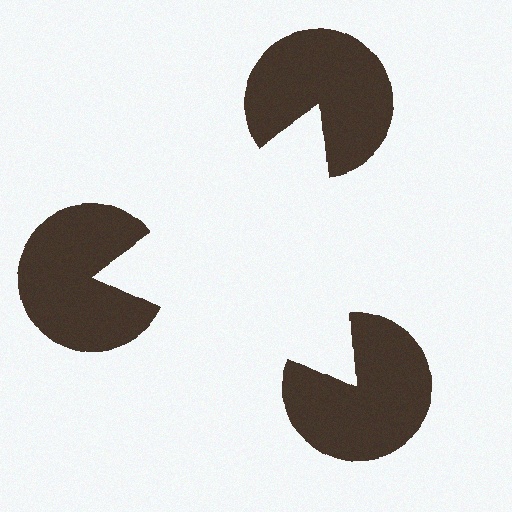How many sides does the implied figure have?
3 sides.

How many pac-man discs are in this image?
There are 3 — one at each vertex of the illusory triangle.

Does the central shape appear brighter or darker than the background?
It typically appears slightly brighter than the background, even though no actual brightness change is drawn.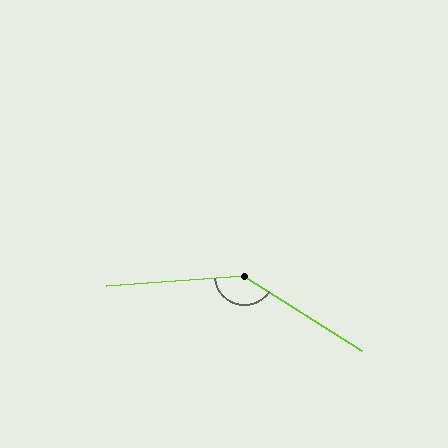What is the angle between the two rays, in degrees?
Approximately 143 degrees.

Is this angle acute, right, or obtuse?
It is obtuse.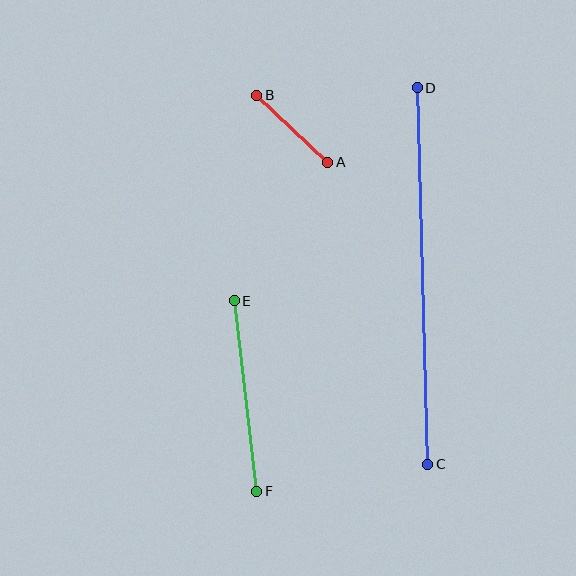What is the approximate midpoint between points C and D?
The midpoint is at approximately (422, 276) pixels.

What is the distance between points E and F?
The distance is approximately 192 pixels.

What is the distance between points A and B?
The distance is approximately 97 pixels.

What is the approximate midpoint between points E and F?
The midpoint is at approximately (246, 396) pixels.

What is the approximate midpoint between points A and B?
The midpoint is at approximately (292, 129) pixels.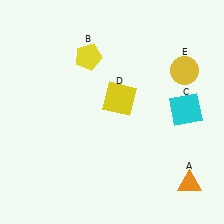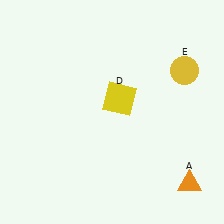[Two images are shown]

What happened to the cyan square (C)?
The cyan square (C) was removed in Image 2. It was in the top-right area of Image 1.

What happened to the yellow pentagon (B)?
The yellow pentagon (B) was removed in Image 2. It was in the top-left area of Image 1.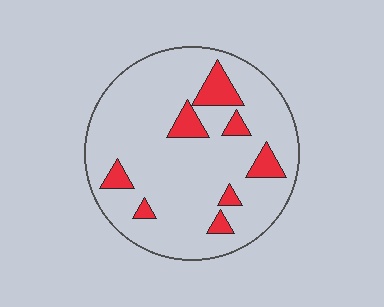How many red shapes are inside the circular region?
8.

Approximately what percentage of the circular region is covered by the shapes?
Approximately 15%.